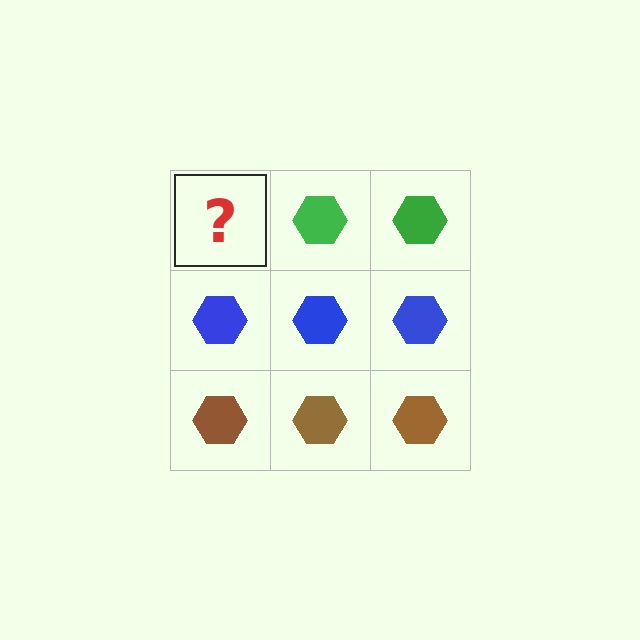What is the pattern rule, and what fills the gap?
The rule is that each row has a consistent color. The gap should be filled with a green hexagon.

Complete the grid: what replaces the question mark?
The question mark should be replaced with a green hexagon.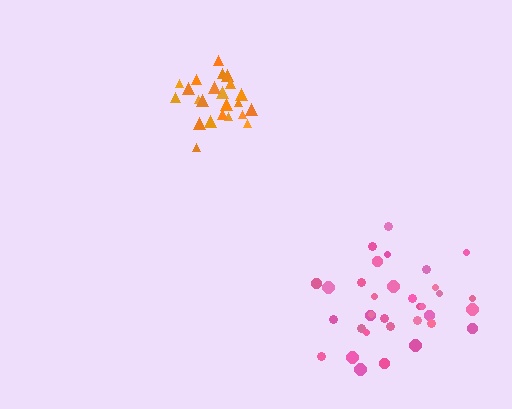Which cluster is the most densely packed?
Orange.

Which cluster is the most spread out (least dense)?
Pink.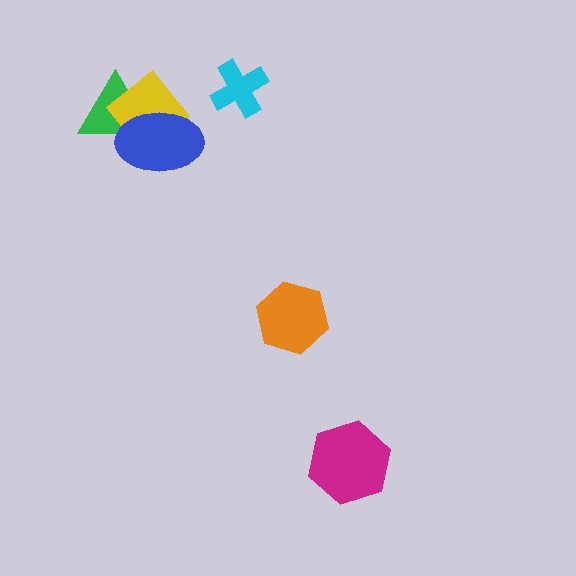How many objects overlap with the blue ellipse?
2 objects overlap with the blue ellipse.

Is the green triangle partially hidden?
Yes, it is partially covered by another shape.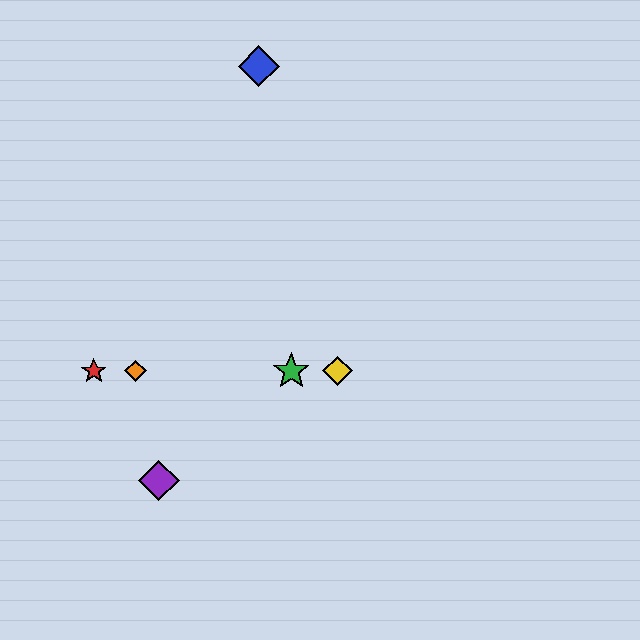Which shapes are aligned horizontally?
The red star, the green star, the yellow diamond, the orange diamond are aligned horizontally.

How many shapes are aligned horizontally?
4 shapes (the red star, the green star, the yellow diamond, the orange diamond) are aligned horizontally.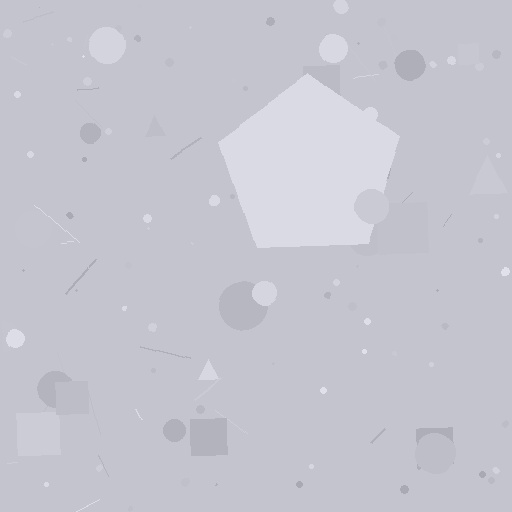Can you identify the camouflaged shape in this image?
The camouflaged shape is a pentagon.